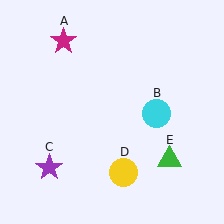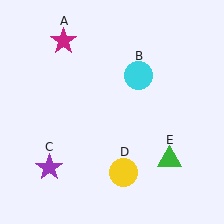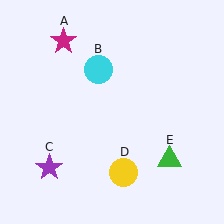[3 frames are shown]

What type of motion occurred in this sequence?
The cyan circle (object B) rotated counterclockwise around the center of the scene.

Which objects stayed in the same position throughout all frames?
Magenta star (object A) and purple star (object C) and yellow circle (object D) and green triangle (object E) remained stationary.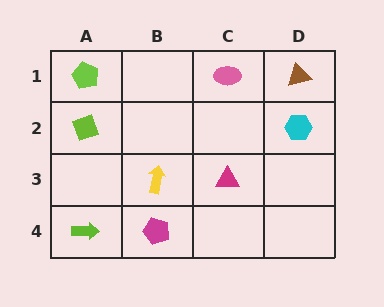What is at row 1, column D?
A brown triangle.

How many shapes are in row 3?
2 shapes.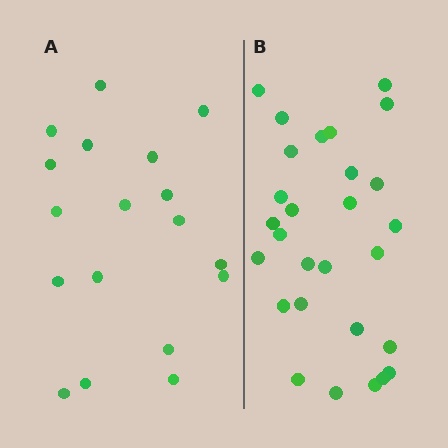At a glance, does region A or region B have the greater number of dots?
Region B (the right region) has more dots.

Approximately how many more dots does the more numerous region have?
Region B has roughly 10 or so more dots than region A.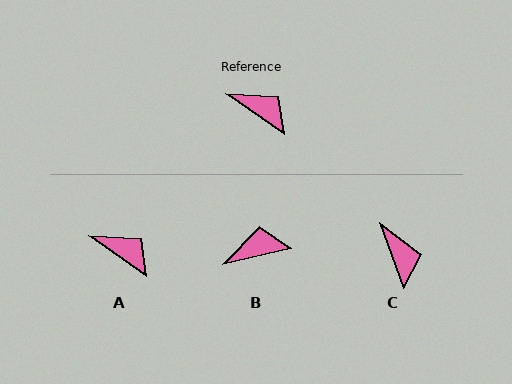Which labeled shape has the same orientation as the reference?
A.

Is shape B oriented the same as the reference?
No, it is off by about 48 degrees.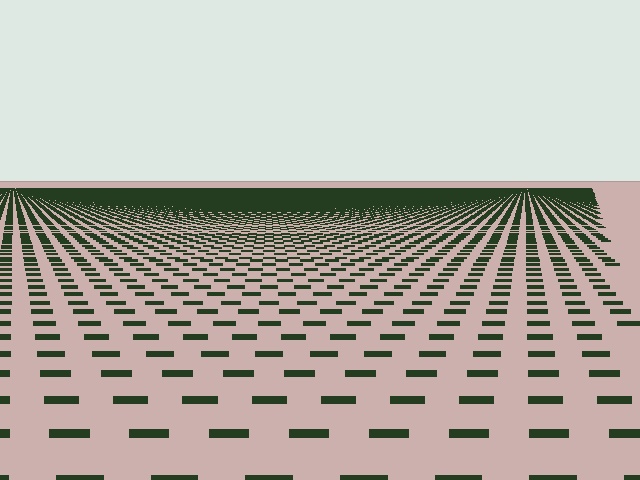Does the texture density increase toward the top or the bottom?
Density increases toward the top.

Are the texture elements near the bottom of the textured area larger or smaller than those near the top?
Larger. Near the bottom, elements are closer to the viewer and appear at a bigger on-screen size.